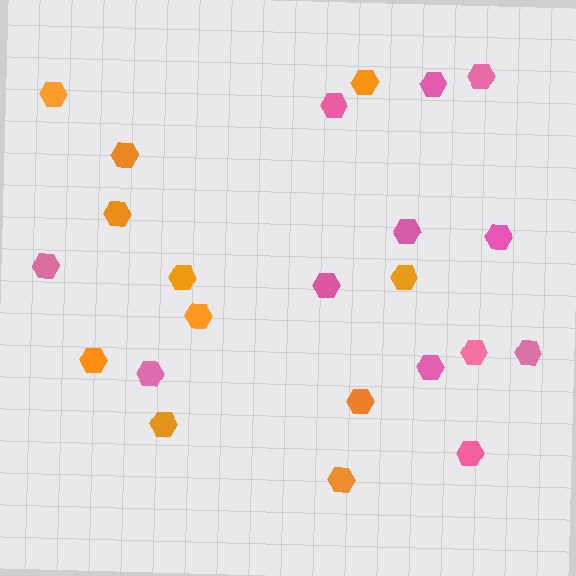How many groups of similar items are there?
There are 2 groups: one group of pink hexagons (12) and one group of orange hexagons (11).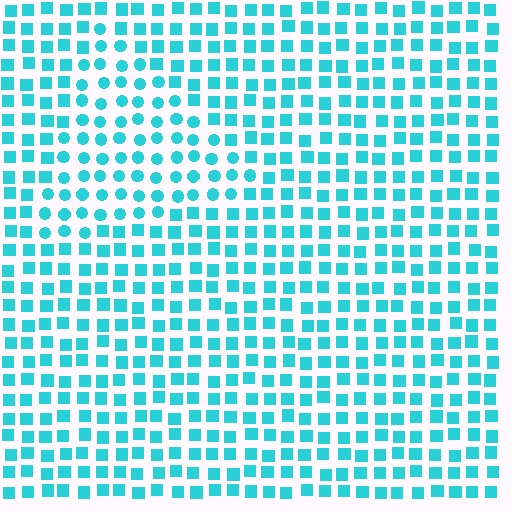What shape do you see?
I see a triangle.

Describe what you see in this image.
The image is filled with small cyan elements arranged in a uniform grid. A triangle-shaped region contains circles, while the surrounding area contains squares. The boundary is defined purely by the change in element shape.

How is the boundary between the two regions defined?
The boundary is defined by a change in element shape: circles inside vs. squares outside. All elements share the same color and spacing.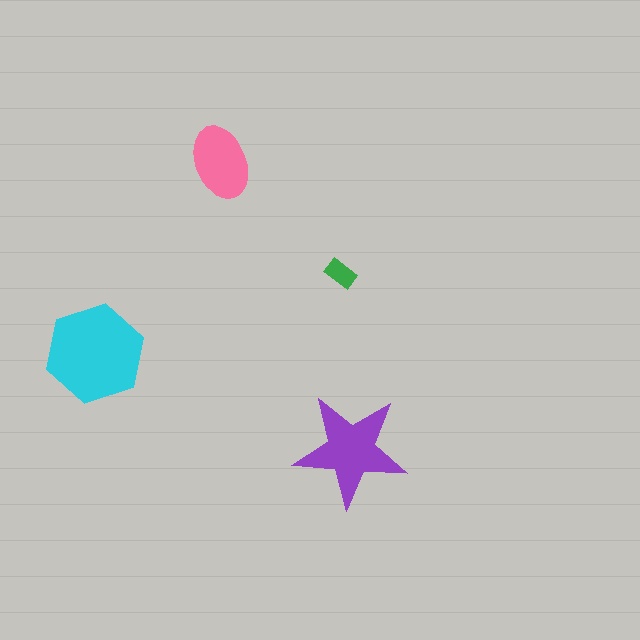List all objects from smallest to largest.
The green rectangle, the pink ellipse, the purple star, the cyan hexagon.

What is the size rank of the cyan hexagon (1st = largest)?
1st.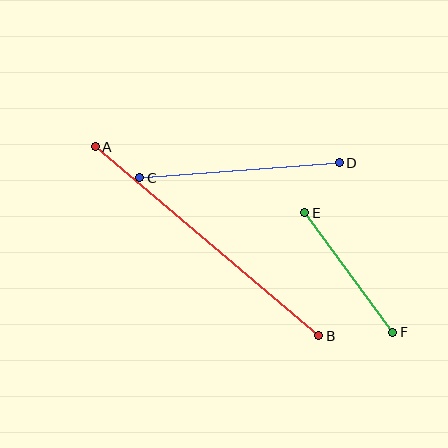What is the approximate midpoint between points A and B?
The midpoint is at approximately (207, 241) pixels.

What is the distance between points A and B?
The distance is approximately 293 pixels.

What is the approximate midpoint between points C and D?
The midpoint is at approximately (239, 170) pixels.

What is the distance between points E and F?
The distance is approximately 148 pixels.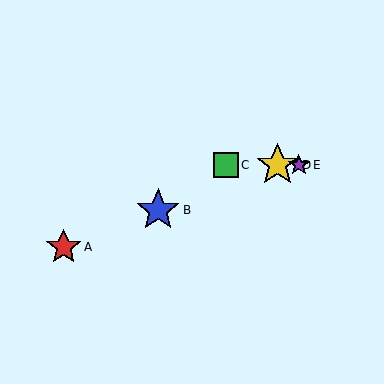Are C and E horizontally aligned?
Yes, both are at y≈165.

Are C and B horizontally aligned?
No, C is at y≈165 and B is at y≈210.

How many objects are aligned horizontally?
3 objects (C, D, E) are aligned horizontally.